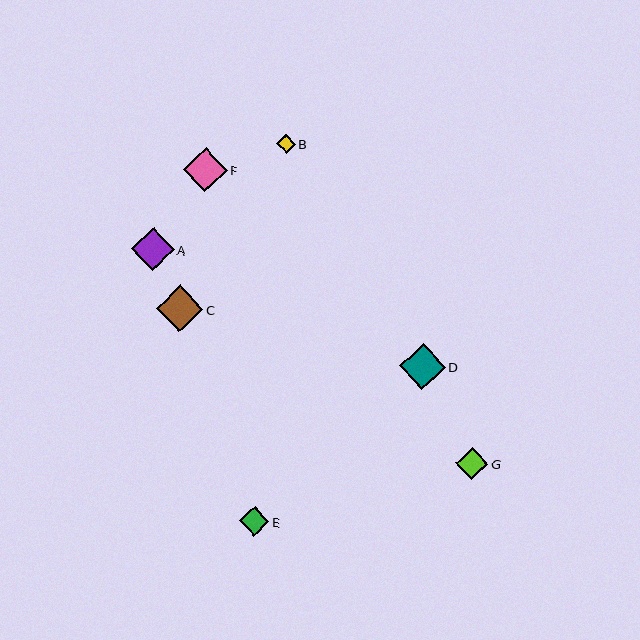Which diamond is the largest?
Diamond C is the largest with a size of approximately 47 pixels.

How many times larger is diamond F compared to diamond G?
Diamond F is approximately 1.4 times the size of diamond G.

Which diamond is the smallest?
Diamond B is the smallest with a size of approximately 19 pixels.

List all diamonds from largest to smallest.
From largest to smallest: C, D, F, A, G, E, B.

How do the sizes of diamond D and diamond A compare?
Diamond D and diamond A are approximately the same size.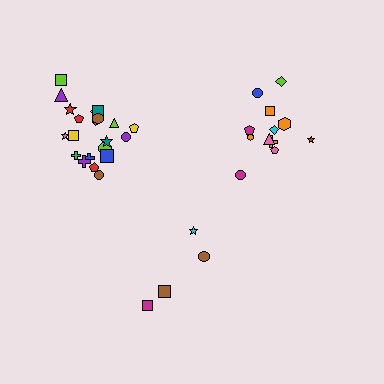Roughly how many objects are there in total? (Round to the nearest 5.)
Roughly 40 objects in total.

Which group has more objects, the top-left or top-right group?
The top-left group.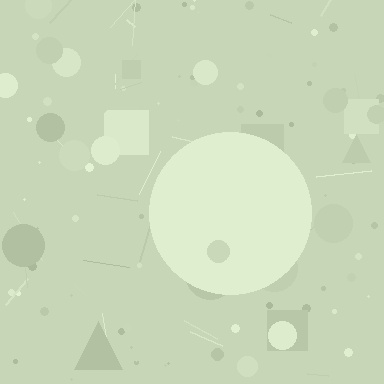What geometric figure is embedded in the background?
A circle is embedded in the background.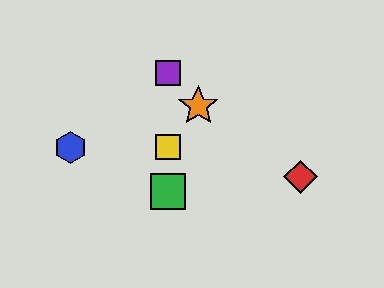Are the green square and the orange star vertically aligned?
No, the green square is at x≈168 and the orange star is at x≈198.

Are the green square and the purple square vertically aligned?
Yes, both are at x≈168.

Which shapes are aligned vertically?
The green square, the yellow square, the purple square are aligned vertically.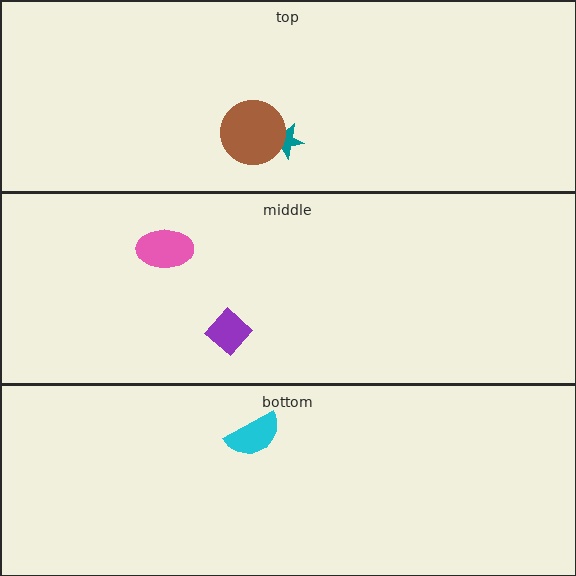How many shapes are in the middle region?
2.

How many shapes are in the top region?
2.